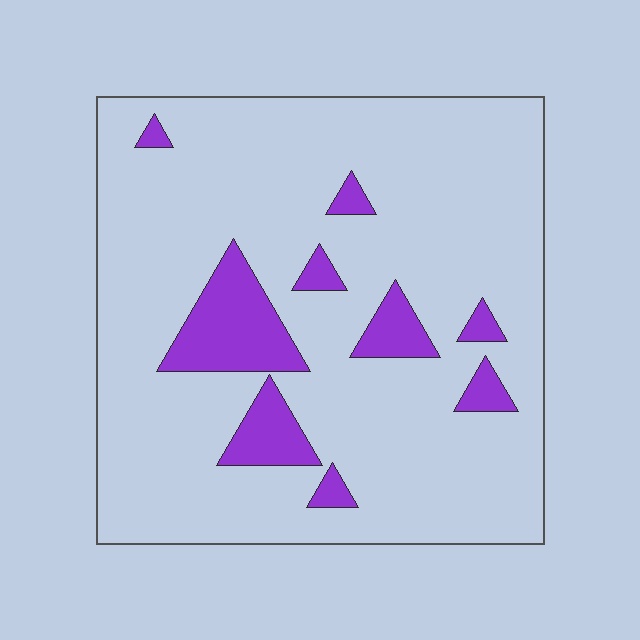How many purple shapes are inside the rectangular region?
9.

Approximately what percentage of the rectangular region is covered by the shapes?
Approximately 15%.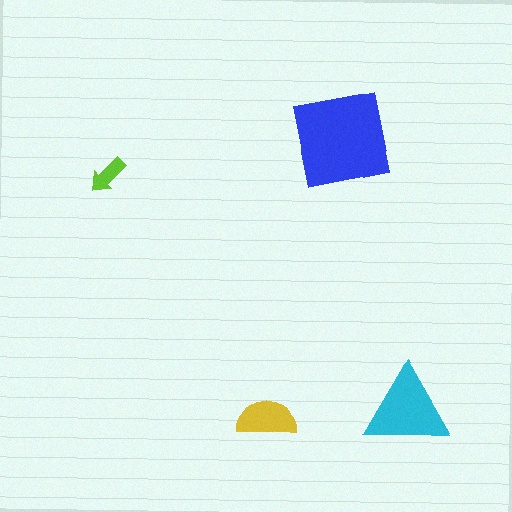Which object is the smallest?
The lime arrow.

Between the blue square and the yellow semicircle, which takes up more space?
The blue square.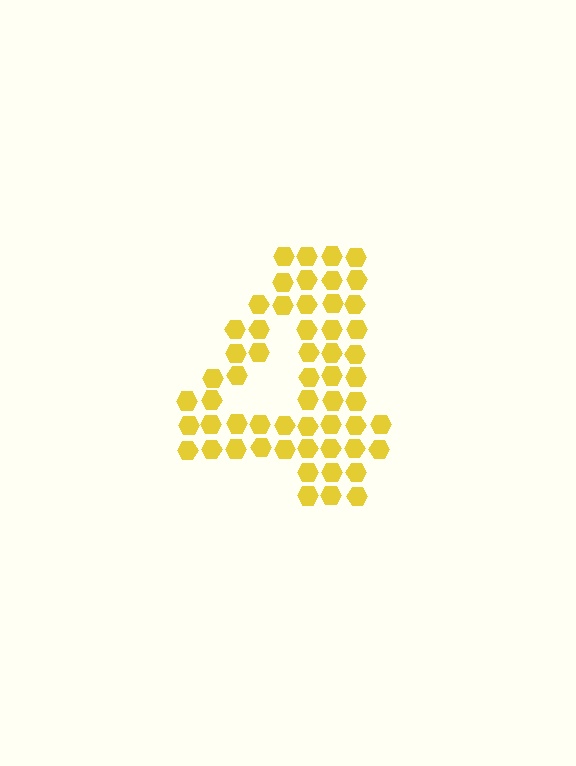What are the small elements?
The small elements are hexagons.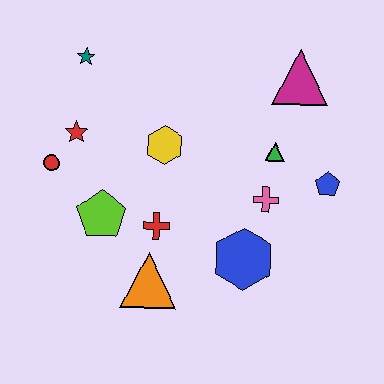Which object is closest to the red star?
The red circle is closest to the red star.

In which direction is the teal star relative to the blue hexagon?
The teal star is above the blue hexagon.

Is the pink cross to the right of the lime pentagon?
Yes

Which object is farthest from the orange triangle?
The magenta triangle is farthest from the orange triangle.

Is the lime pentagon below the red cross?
No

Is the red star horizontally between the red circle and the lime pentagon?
Yes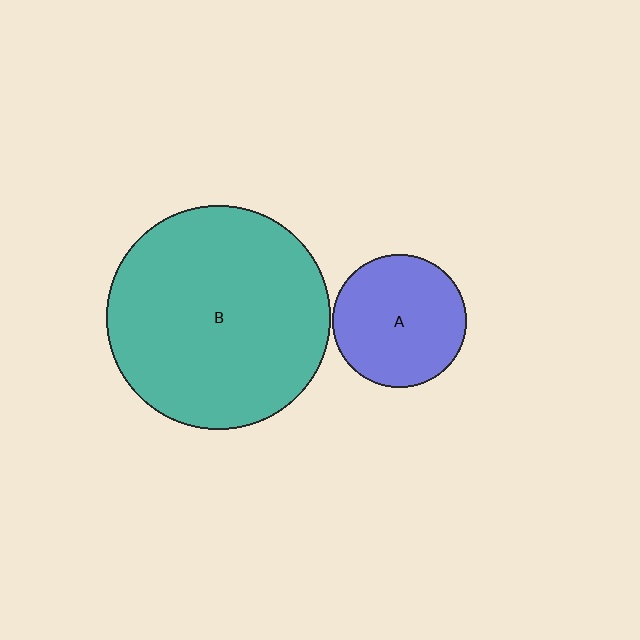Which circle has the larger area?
Circle B (teal).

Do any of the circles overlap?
No, none of the circles overlap.